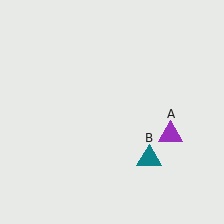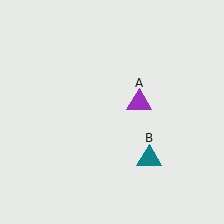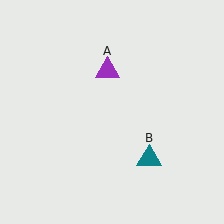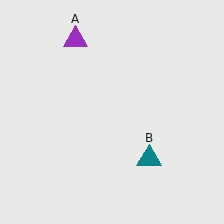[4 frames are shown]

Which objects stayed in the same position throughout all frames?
Teal triangle (object B) remained stationary.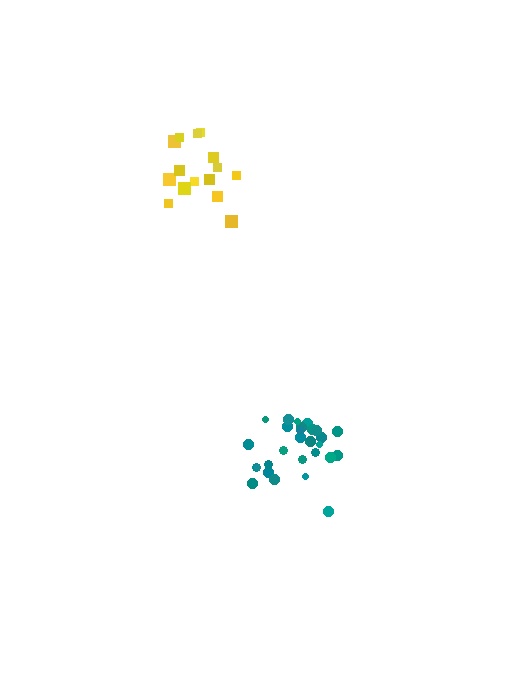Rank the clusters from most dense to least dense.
teal, yellow.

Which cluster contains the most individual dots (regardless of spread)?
Teal (28).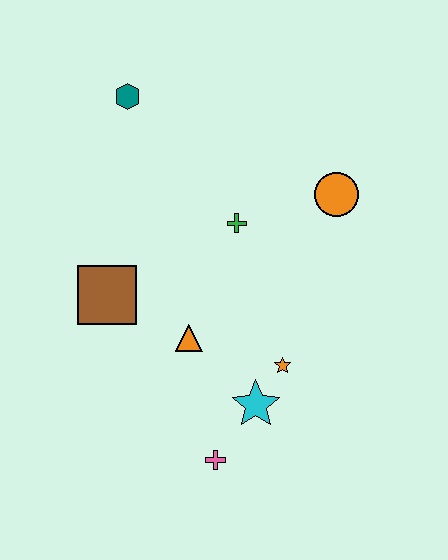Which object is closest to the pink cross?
The cyan star is closest to the pink cross.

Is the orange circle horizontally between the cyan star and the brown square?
No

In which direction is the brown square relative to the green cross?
The brown square is to the left of the green cross.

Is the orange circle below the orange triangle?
No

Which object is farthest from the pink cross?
The teal hexagon is farthest from the pink cross.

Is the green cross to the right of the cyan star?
No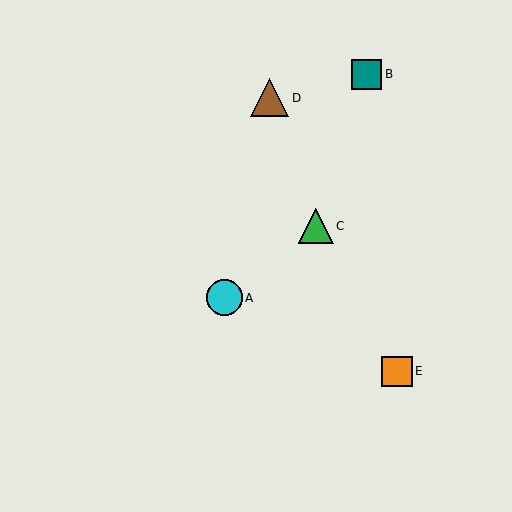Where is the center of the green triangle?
The center of the green triangle is at (316, 226).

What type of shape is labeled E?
Shape E is an orange square.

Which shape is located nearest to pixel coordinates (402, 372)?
The orange square (labeled E) at (397, 371) is nearest to that location.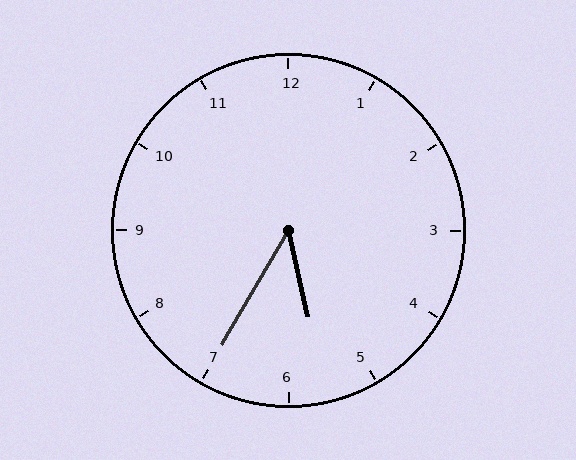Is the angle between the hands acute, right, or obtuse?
It is acute.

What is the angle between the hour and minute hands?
Approximately 42 degrees.